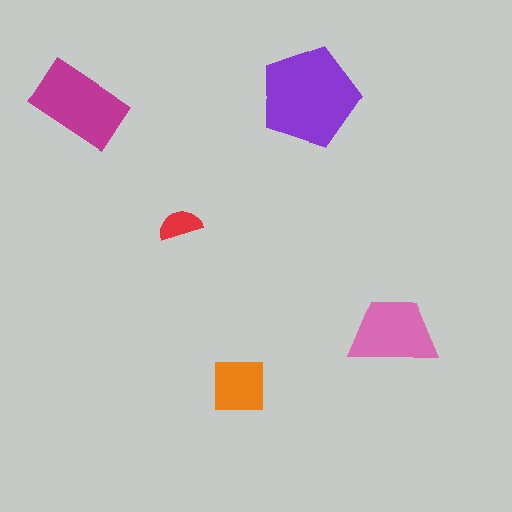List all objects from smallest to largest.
The red semicircle, the orange square, the pink trapezoid, the magenta rectangle, the purple pentagon.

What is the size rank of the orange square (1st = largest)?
4th.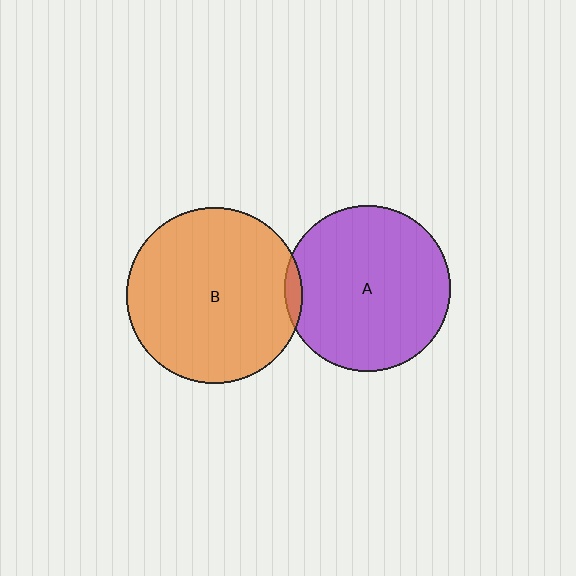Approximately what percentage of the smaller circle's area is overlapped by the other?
Approximately 5%.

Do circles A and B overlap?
Yes.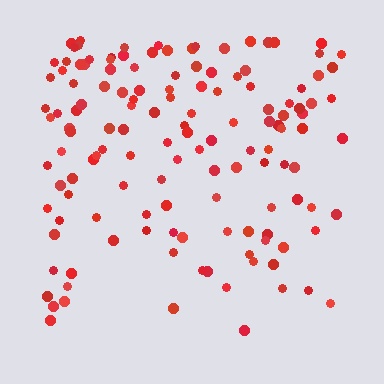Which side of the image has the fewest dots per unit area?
The bottom.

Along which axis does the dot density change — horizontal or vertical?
Vertical.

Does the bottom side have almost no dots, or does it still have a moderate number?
Still a moderate number, just noticeably fewer than the top.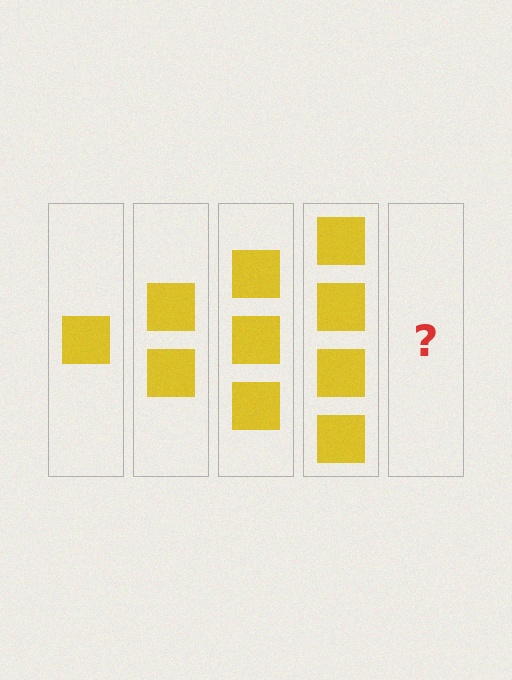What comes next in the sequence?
The next element should be 5 squares.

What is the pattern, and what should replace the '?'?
The pattern is that each step adds one more square. The '?' should be 5 squares.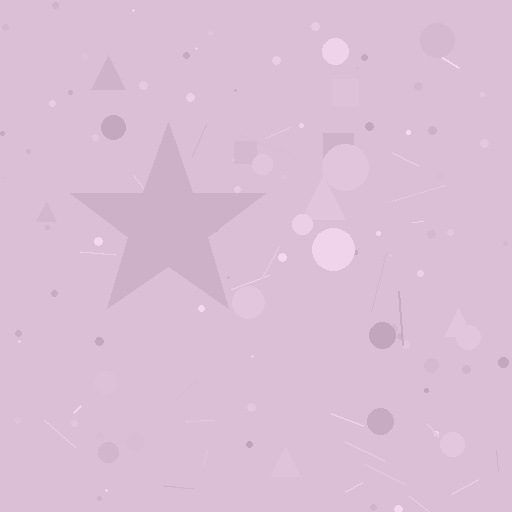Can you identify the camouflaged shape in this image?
The camouflaged shape is a star.